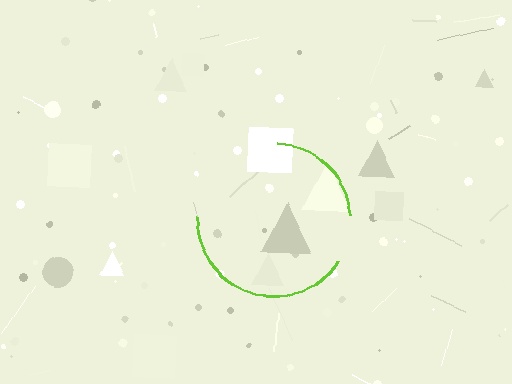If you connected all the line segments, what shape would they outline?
They would outline a circle.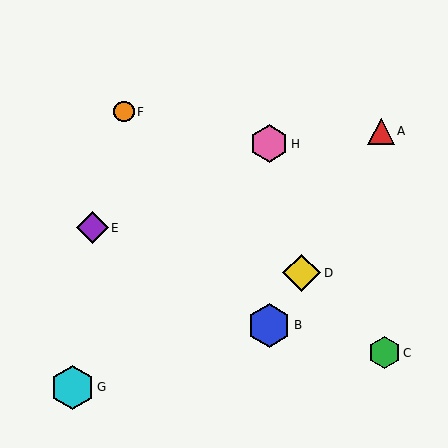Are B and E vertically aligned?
No, B is at x≈269 and E is at x≈93.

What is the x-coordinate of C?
Object C is at x≈384.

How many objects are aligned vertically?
2 objects (B, H) are aligned vertically.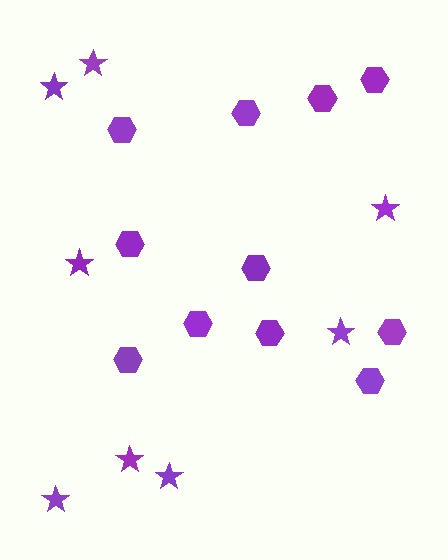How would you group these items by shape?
There are 2 groups: one group of stars (8) and one group of hexagons (11).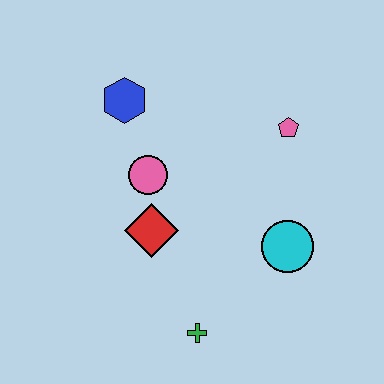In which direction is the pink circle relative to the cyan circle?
The pink circle is to the left of the cyan circle.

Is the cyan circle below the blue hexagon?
Yes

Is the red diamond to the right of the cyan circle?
No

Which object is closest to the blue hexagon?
The pink circle is closest to the blue hexagon.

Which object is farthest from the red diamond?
The pink pentagon is farthest from the red diamond.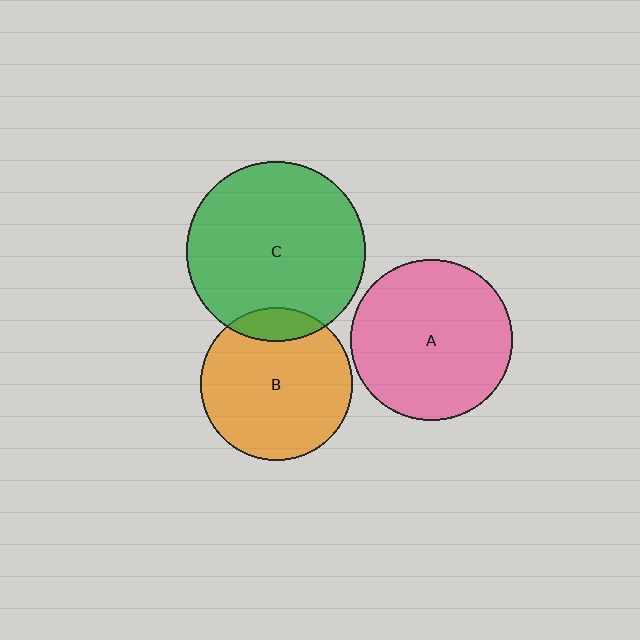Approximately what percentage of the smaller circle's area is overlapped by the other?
Approximately 10%.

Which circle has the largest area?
Circle C (green).